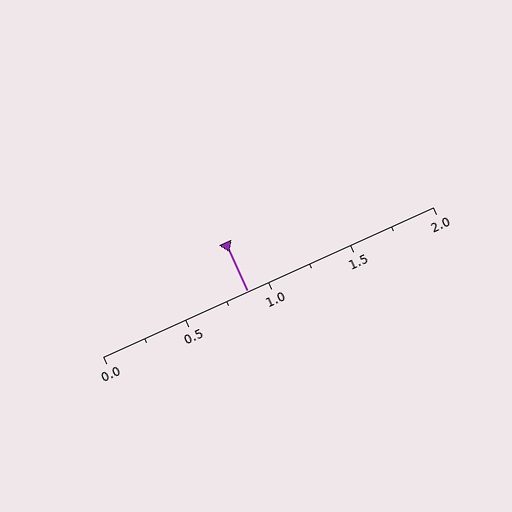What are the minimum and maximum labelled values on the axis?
The axis runs from 0.0 to 2.0.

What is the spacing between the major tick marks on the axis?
The major ticks are spaced 0.5 apart.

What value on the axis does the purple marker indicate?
The marker indicates approximately 0.88.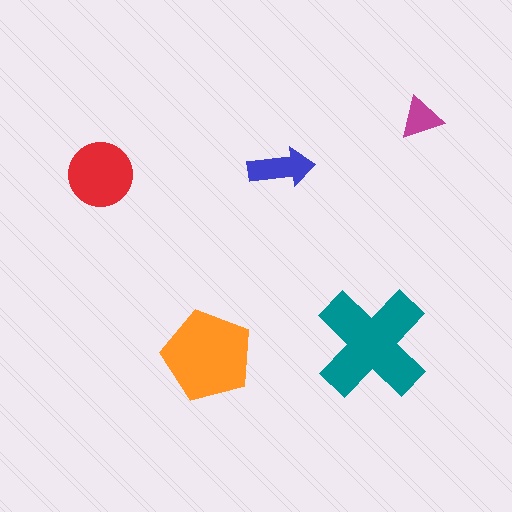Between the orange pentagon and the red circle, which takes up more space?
The orange pentagon.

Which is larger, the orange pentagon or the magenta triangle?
The orange pentagon.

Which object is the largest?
The teal cross.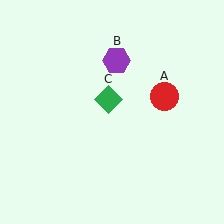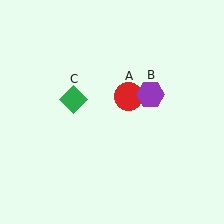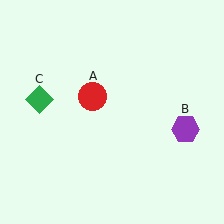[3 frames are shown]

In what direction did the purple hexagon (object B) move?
The purple hexagon (object B) moved down and to the right.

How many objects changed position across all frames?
3 objects changed position: red circle (object A), purple hexagon (object B), green diamond (object C).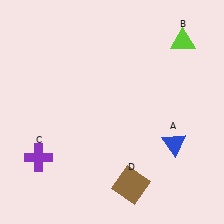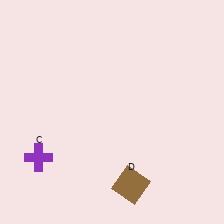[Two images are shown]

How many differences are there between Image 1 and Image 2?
There are 2 differences between the two images.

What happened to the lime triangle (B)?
The lime triangle (B) was removed in Image 2. It was in the top-right area of Image 1.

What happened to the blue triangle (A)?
The blue triangle (A) was removed in Image 2. It was in the bottom-right area of Image 1.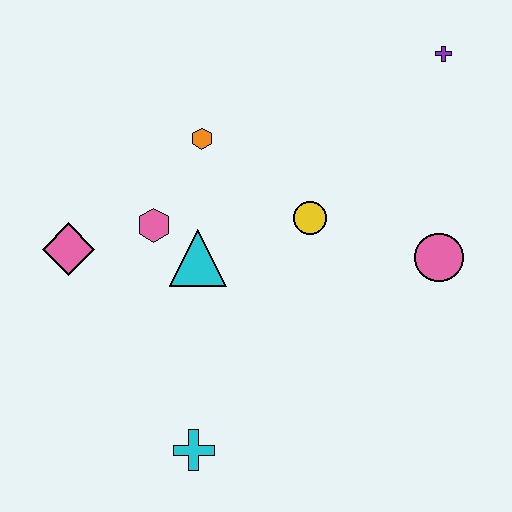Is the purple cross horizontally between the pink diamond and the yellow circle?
No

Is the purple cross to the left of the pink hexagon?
No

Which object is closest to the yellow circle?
The cyan triangle is closest to the yellow circle.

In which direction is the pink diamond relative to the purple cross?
The pink diamond is to the left of the purple cross.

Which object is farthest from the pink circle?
The pink diamond is farthest from the pink circle.